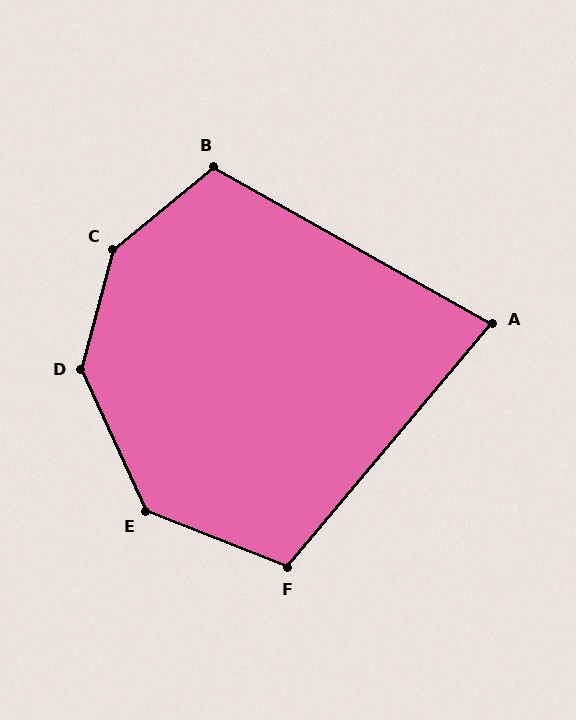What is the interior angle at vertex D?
Approximately 141 degrees (obtuse).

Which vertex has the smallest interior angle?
A, at approximately 80 degrees.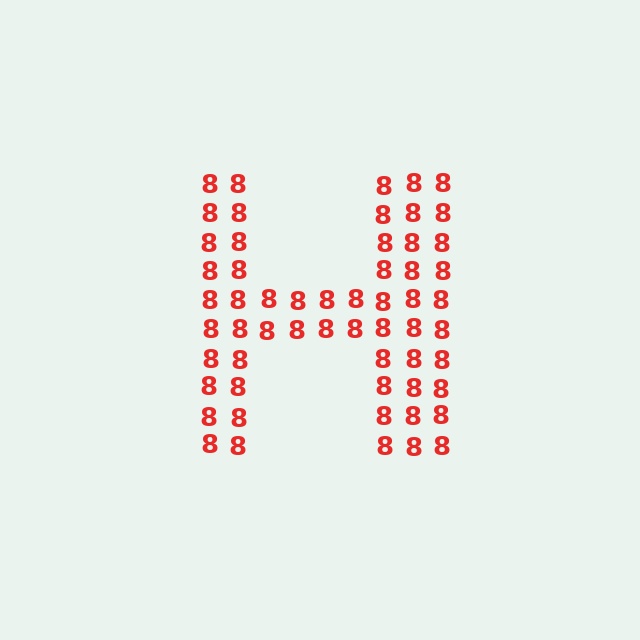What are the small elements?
The small elements are digit 8's.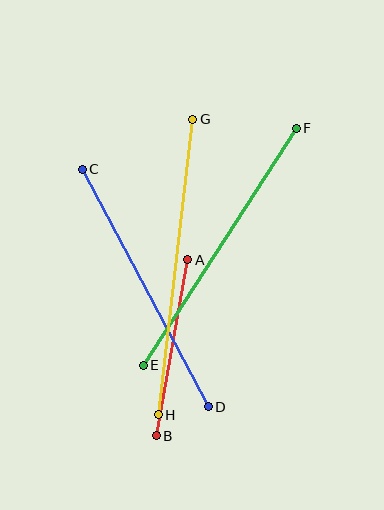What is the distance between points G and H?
The distance is approximately 298 pixels.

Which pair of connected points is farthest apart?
Points G and H are farthest apart.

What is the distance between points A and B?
The distance is approximately 179 pixels.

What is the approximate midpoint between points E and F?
The midpoint is at approximately (220, 247) pixels.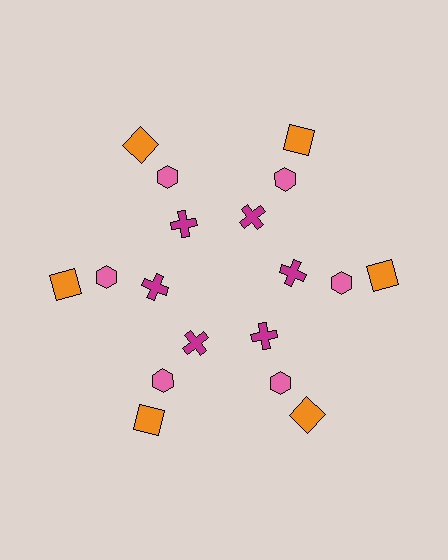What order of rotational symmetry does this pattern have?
This pattern has 6-fold rotational symmetry.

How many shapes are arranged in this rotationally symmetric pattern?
There are 18 shapes, arranged in 6 groups of 3.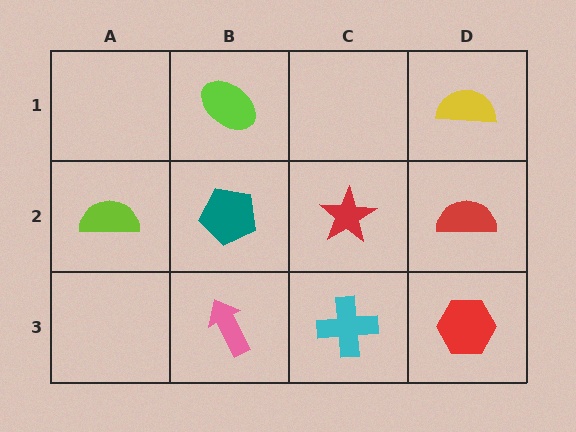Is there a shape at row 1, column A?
No, that cell is empty.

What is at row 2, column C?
A red star.